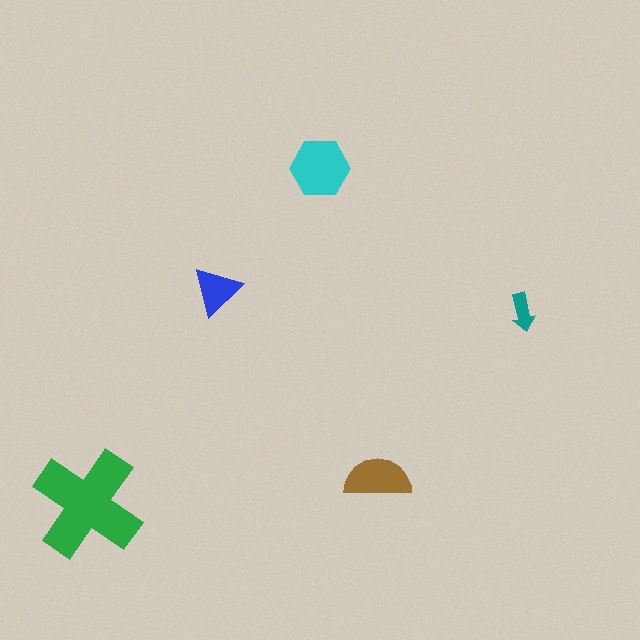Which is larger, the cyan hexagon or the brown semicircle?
The cyan hexagon.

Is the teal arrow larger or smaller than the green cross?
Smaller.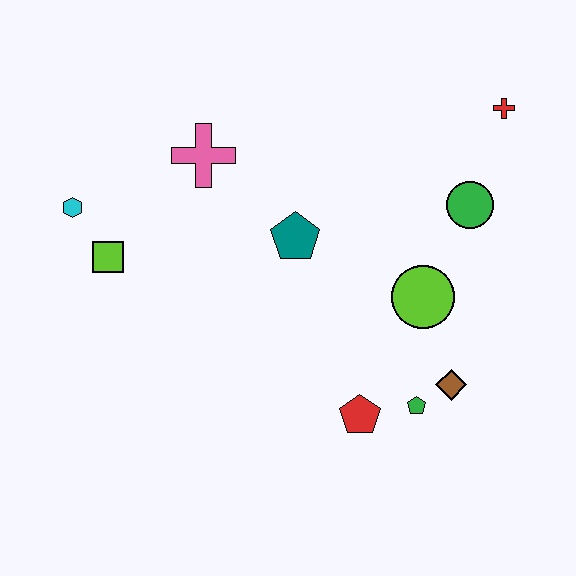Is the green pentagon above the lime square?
No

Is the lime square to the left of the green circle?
Yes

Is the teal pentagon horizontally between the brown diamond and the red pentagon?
No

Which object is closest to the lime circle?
The brown diamond is closest to the lime circle.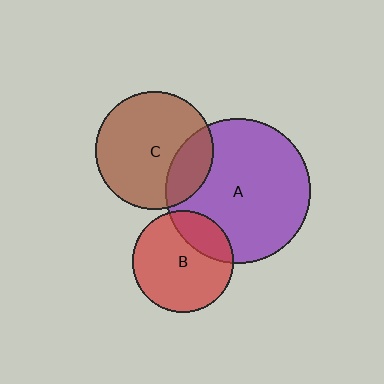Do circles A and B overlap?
Yes.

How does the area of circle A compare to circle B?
Approximately 2.0 times.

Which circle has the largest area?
Circle A (purple).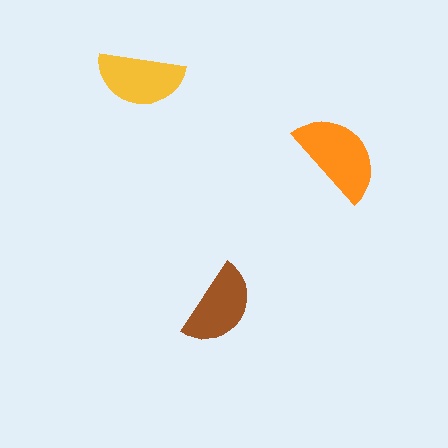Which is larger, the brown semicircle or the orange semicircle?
The orange one.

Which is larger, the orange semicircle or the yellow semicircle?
The orange one.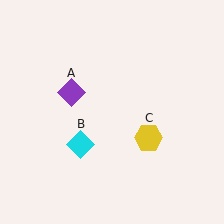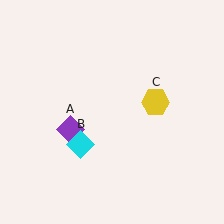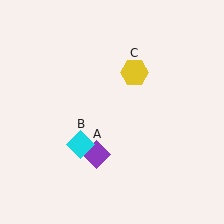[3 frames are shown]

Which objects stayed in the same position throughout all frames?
Cyan diamond (object B) remained stationary.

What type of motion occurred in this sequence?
The purple diamond (object A), yellow hexagon (object C) rotated counterclockwise around the center of the scene.